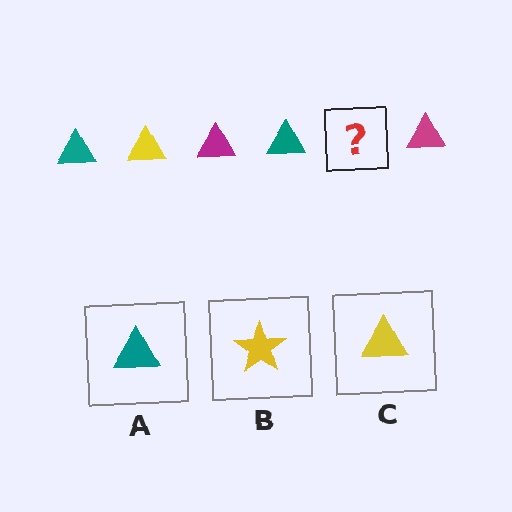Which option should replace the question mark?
Option C.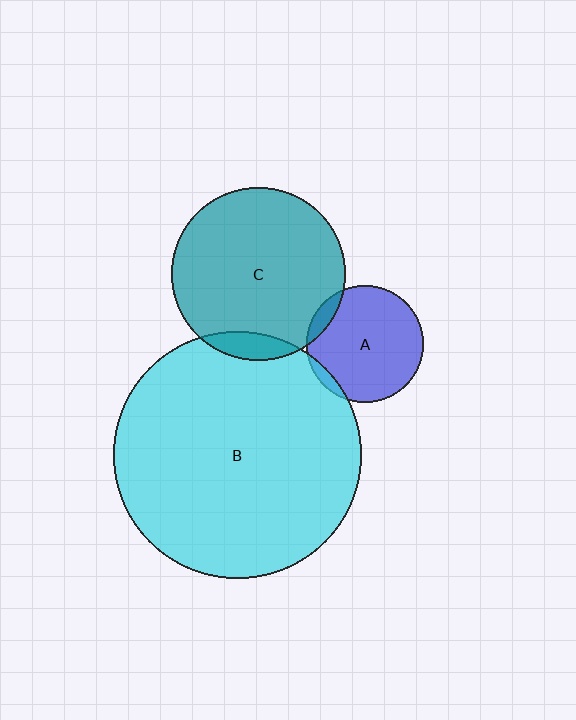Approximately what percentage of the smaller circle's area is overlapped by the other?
Approximately 10%.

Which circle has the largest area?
Circle B (cyan).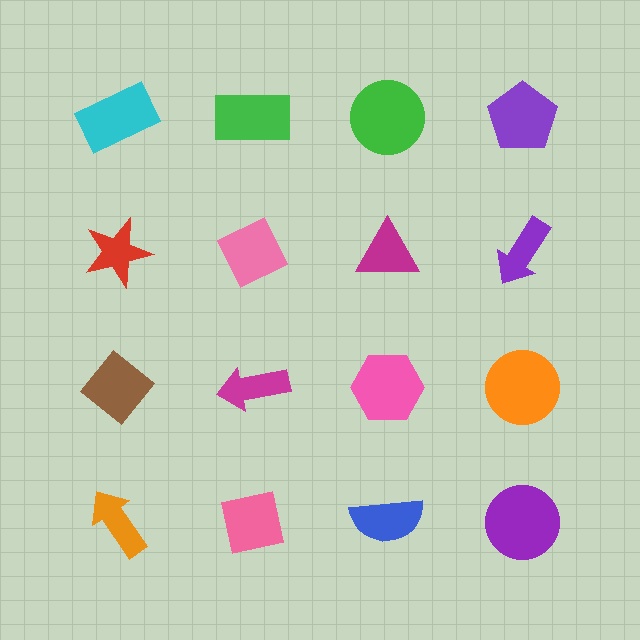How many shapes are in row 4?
4 shapes.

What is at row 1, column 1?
A cyan rectangle.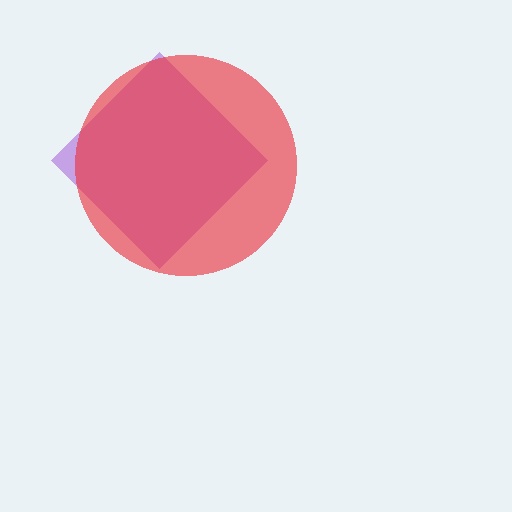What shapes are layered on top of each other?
The layered shapes are: a purple diamond, a red circle.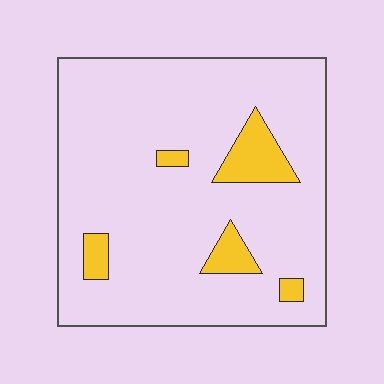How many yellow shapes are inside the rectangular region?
5.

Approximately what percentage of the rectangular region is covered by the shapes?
Approximately 10%.